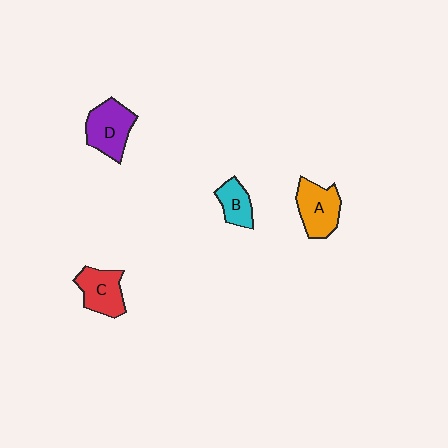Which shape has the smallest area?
Shape B (cyan).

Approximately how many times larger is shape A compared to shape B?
Approximately 1.6 times.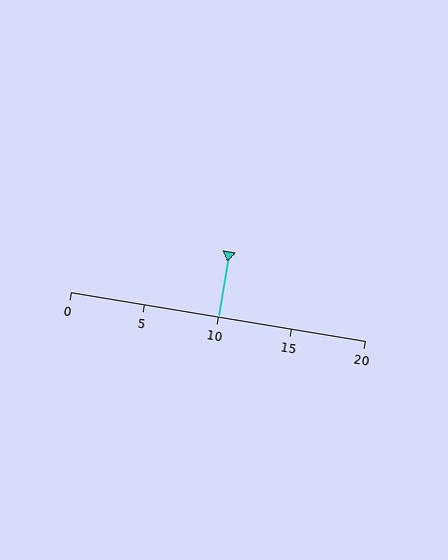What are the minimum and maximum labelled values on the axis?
The axis runs from 0 to 20.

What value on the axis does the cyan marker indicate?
The marker indicates approximately 10.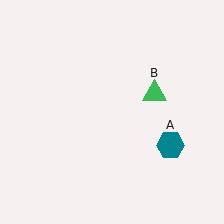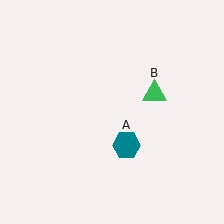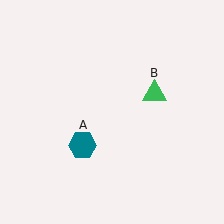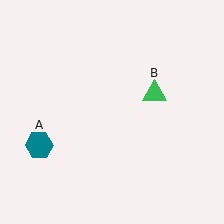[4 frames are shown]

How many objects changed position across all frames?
1 object changed position: teal hexagon (object A).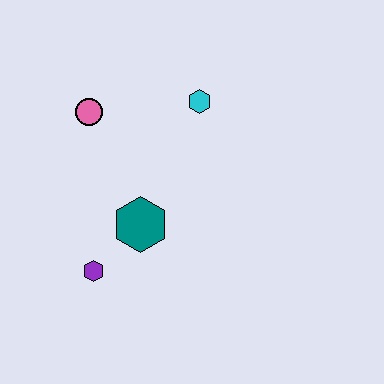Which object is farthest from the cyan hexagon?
The purple hexagon is farthest from the cyan hexagon.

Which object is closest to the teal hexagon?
The purple hexagon is closest to the teal hexagon.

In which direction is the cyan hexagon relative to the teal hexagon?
The cyan hexagon is above the teal hexagon.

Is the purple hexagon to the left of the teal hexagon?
Yes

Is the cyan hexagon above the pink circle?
Yes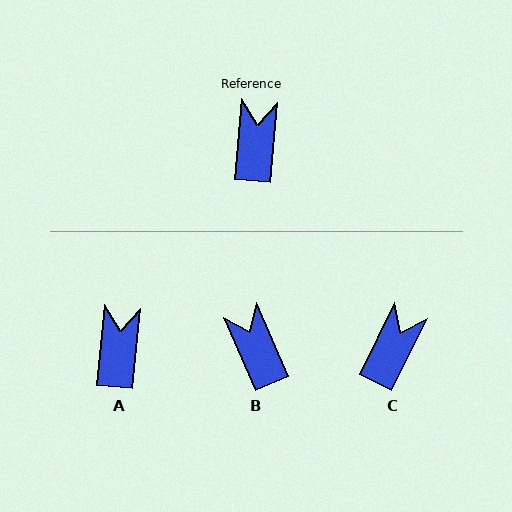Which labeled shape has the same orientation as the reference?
A.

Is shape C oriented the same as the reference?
No, it is off by about 21 degrees.